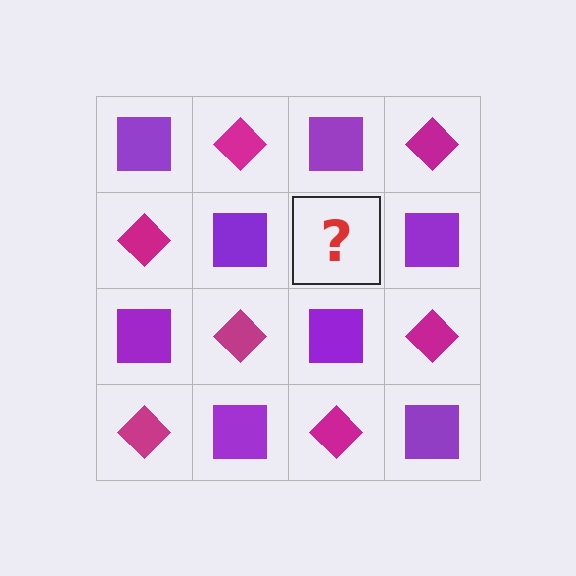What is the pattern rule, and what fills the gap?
The rule is that it alternates purple square and magenta diamond in a checkerboard pattern. The gap should be filled with a magenta diamond.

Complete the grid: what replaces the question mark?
The question mark should be replaced with a magenta diamond.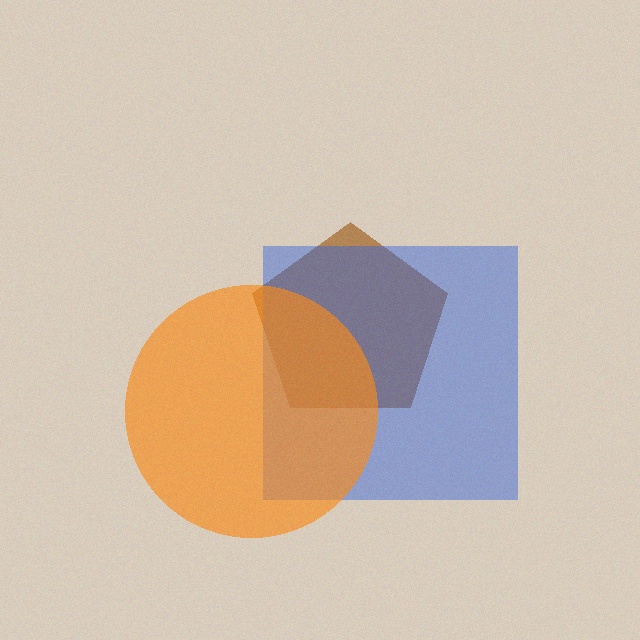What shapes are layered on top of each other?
The layered shapes are: a brown pentagon, a blue square, an orange circle.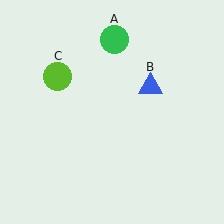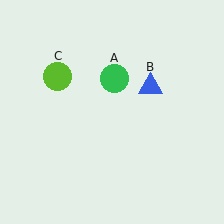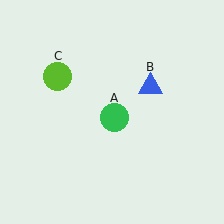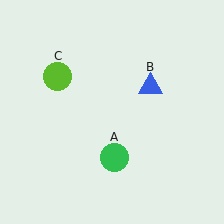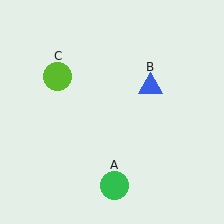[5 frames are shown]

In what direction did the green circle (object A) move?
The green circle (object A) moved down.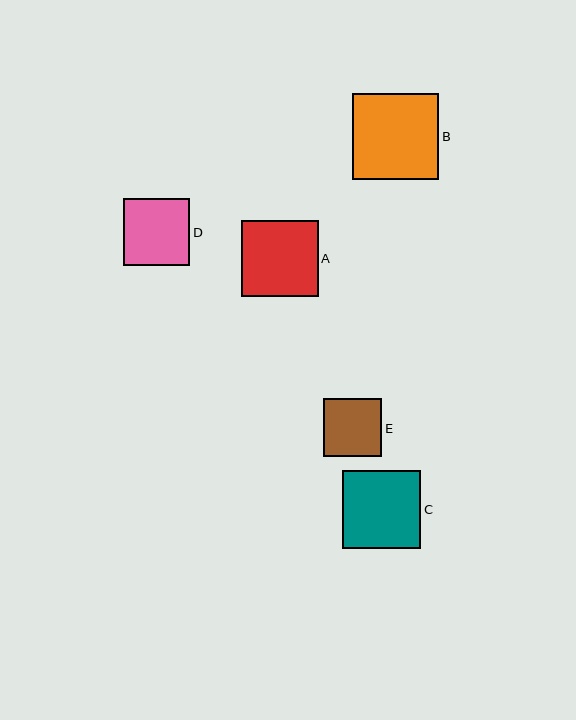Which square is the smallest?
Square E is the smallest with a size of approximately 58 pixels.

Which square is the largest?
Square B is the largest with a size of approximately 86 pixels.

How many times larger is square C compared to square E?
Square C is approximately 1.3 times the size of square E.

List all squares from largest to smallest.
From largest to smallest: B, C, A, D, E.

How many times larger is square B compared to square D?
Square B is approximately 1.3 times the size of square D.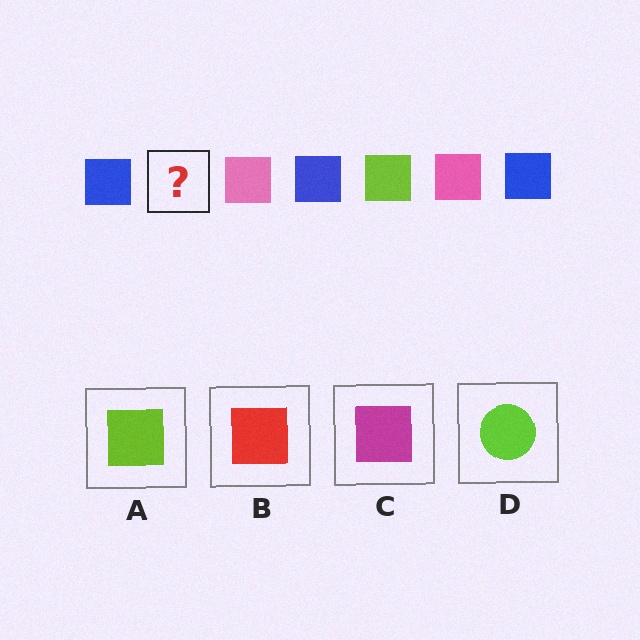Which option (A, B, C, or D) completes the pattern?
A.